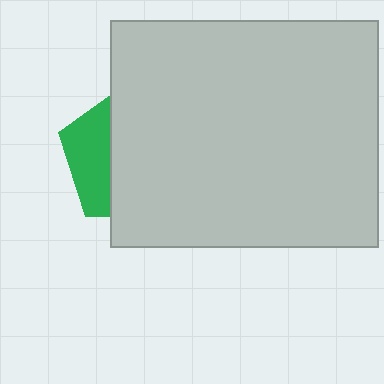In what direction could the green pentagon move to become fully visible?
The green pentagon could move left. That would shift it out from behind the light gray rectangle entirely.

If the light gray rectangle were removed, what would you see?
You would see the complete green pentagon.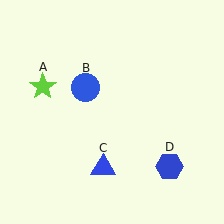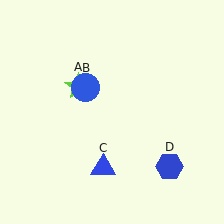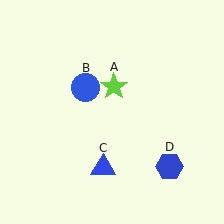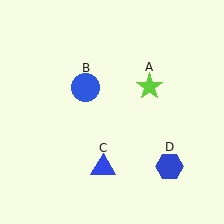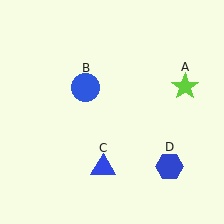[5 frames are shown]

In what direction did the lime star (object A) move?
The lime star (object A) moved right.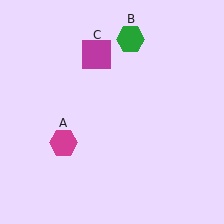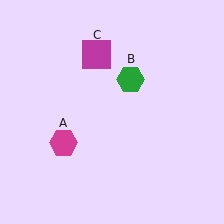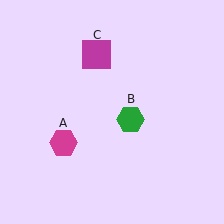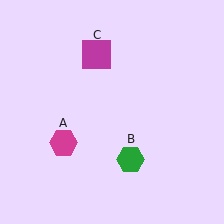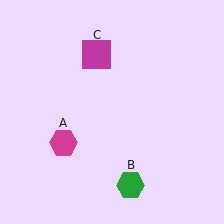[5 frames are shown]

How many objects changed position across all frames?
1 object changed position: green hexagon (object B).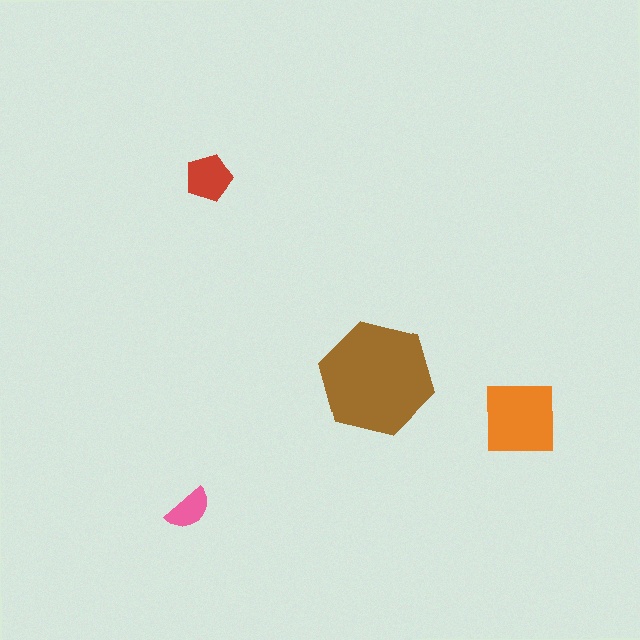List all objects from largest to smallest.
The brown hexagon, the orange square, the red pentagon, the pink semicircle.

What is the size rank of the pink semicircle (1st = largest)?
4th.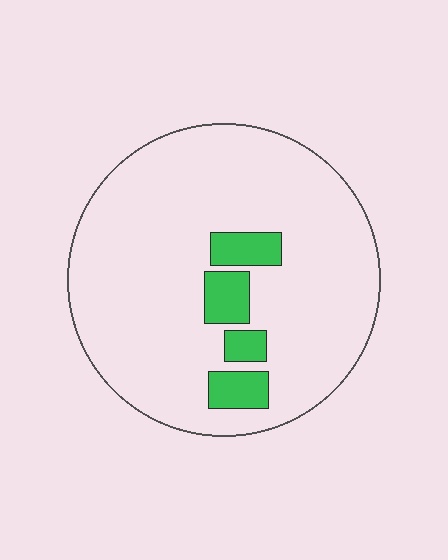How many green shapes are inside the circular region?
4.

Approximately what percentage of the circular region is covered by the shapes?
Approximately 10%.